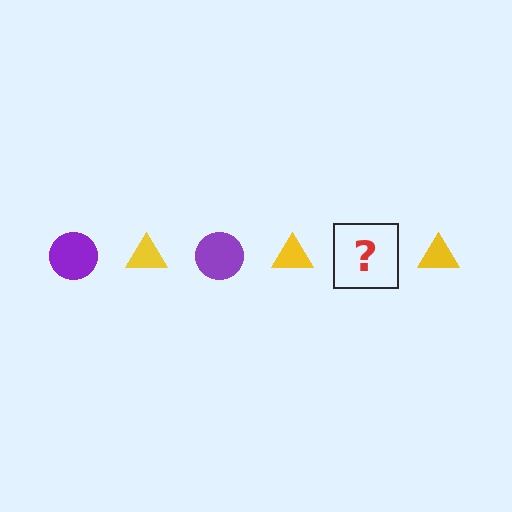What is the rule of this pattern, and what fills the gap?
The rule is that the pattern alternates between purple circle and yellow triangle. The gap should be filled with a purple circle.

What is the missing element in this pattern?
The missing element is a purple circle.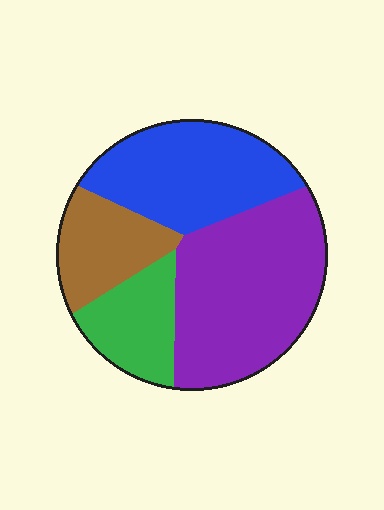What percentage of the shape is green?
Green covers about 15% of the shape.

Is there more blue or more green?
Blue.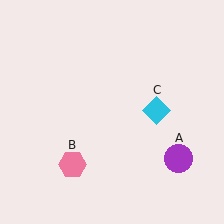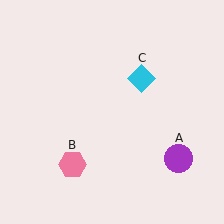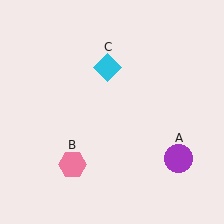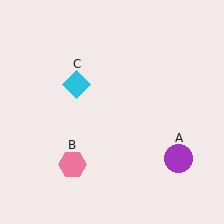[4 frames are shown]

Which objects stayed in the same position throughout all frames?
Purple circle (object A) and pink hexagon (object B) remained stationary.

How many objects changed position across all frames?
1 object changed position: cyan diamond (object C).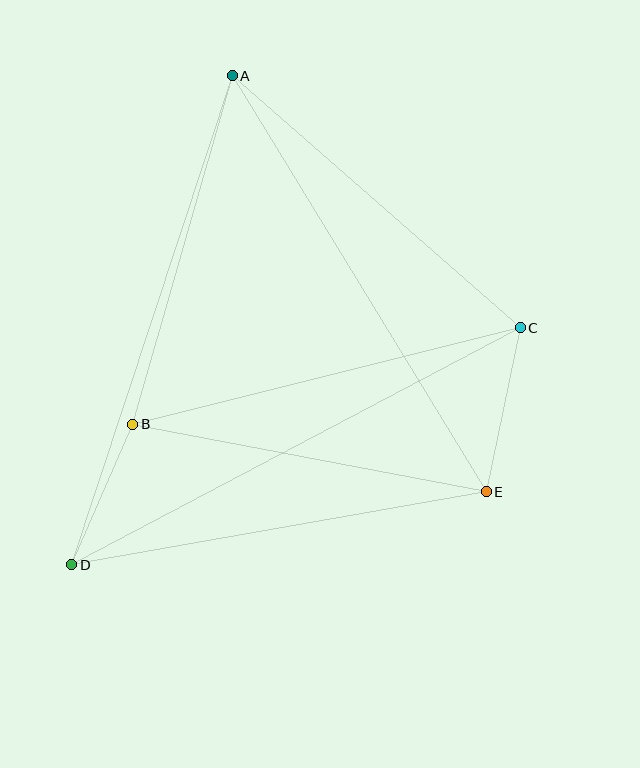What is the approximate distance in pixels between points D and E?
The distance between D and E is approximately 421 pixels.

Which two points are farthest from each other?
Points A and D are farthest from each other.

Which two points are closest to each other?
Points B and D are closest to each other.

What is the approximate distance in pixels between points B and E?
The distance between B and E is approximately 360 pixels.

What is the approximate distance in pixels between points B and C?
The distance between B and C is approximately 399 pixels.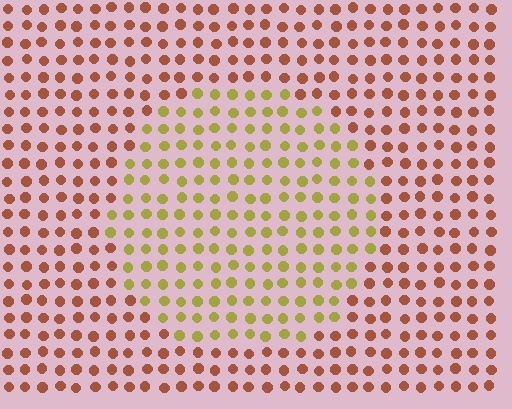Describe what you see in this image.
The image is filled with small brown elements in a uniform arrangement. A circle-shaped region is visible where the elements are tinted to a slightly different hue, forming a subtle color boundary.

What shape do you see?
I see a circle.